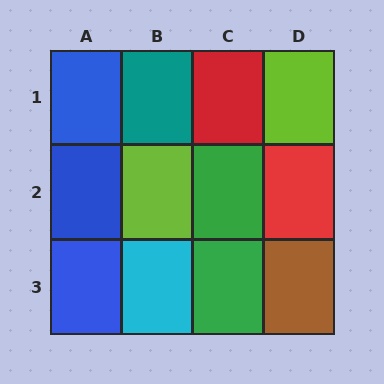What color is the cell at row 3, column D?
Brown.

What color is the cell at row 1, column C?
Red.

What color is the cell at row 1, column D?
Lime.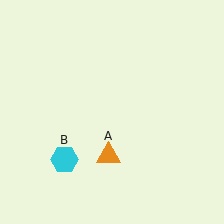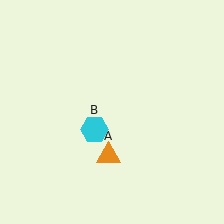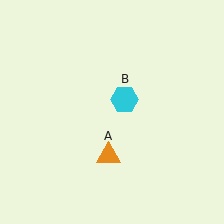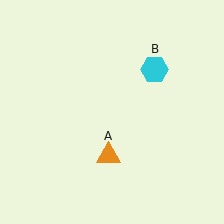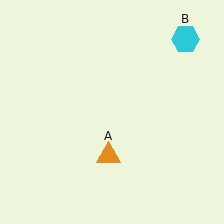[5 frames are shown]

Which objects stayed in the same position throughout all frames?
Orange triangle (object A) remained stationary.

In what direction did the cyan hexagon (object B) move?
The cyan hexagon (object B) moved up and to the right.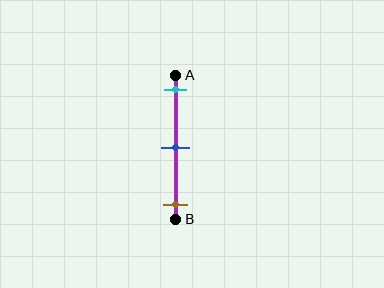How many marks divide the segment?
There are 3 marks dividing the segment.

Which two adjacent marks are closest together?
The cyan and blue marks are the closest adjacent pair.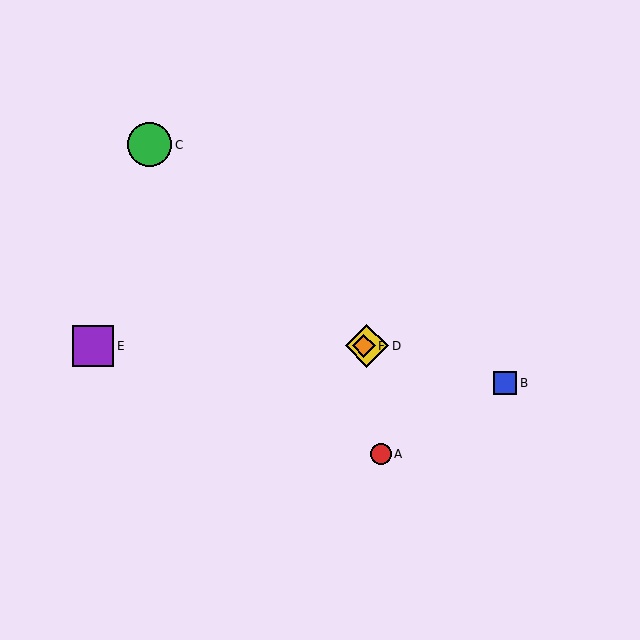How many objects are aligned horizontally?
3 objects (D, E, F) are aligned horizontally.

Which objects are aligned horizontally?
Objects D, E, F are aligned horizontally.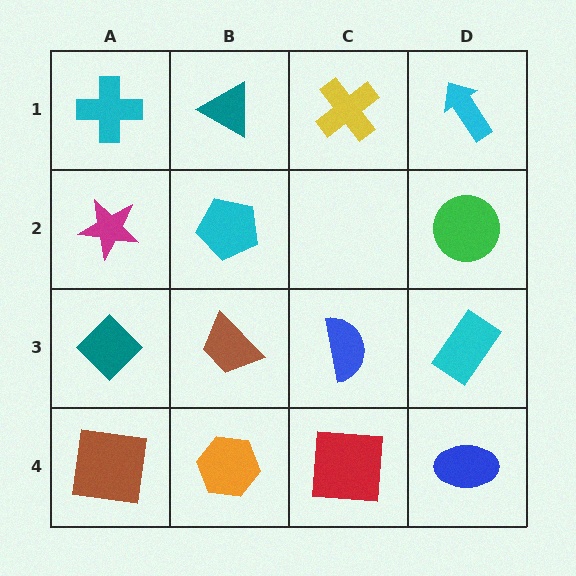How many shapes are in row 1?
4 shapes.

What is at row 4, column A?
A brown square.